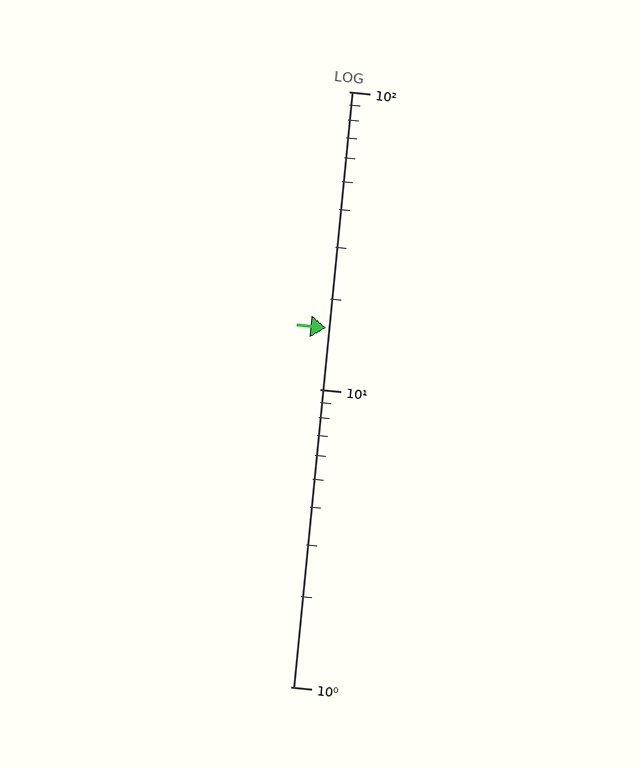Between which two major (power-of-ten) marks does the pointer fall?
The pointer is between 10 and 100.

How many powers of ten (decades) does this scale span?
The scale spans 2 decades, from 1 to 100.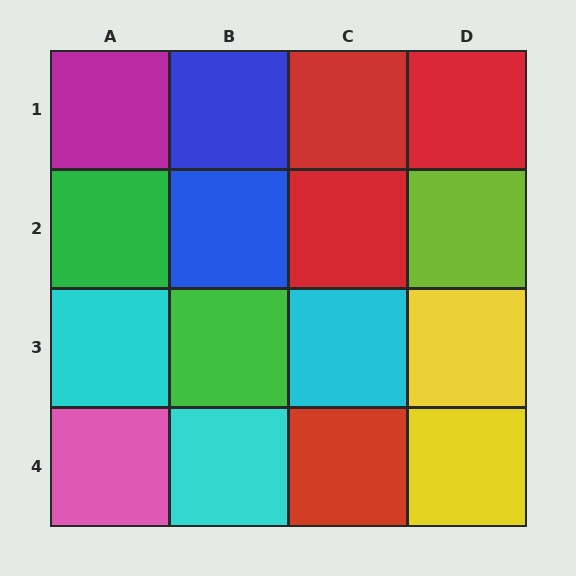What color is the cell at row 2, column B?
Blue.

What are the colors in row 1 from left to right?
Magenta, blue, red, red.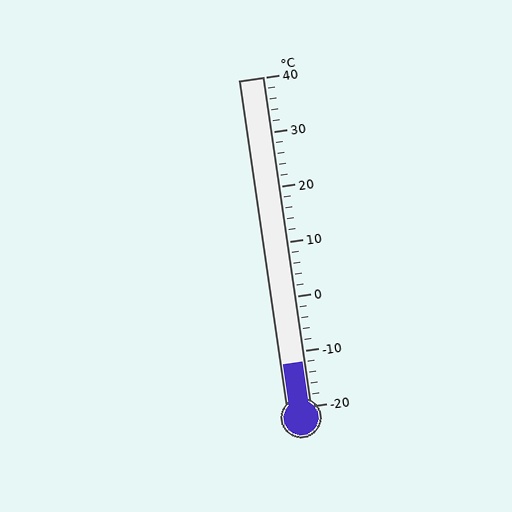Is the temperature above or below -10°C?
The temperature is below -10°C.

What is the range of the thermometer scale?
The thermometer scale ranges from -20°C to 40°C.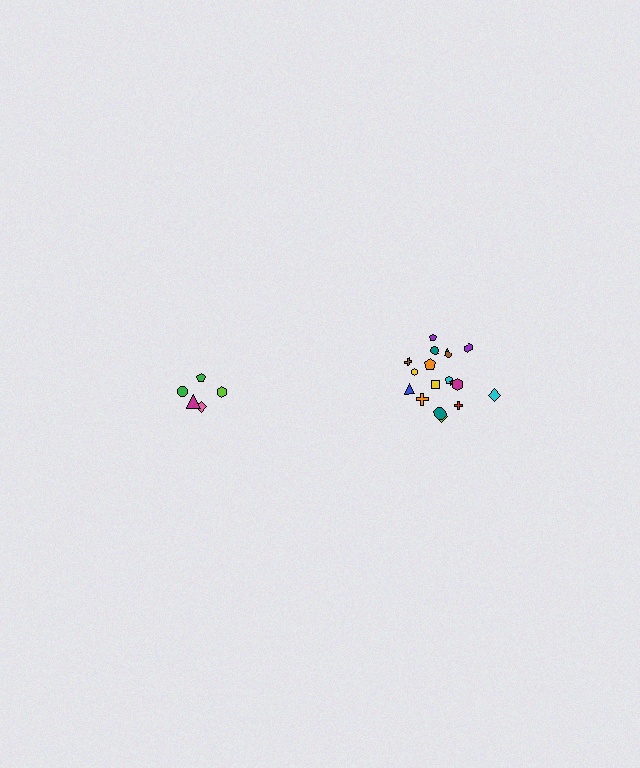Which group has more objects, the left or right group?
The right group.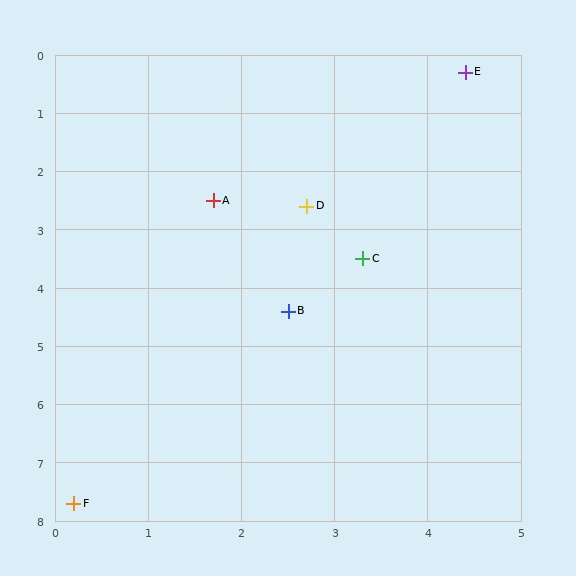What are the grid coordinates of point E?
Point E is at approximately (4.4, 0.3).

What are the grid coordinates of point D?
Point D is at approximately (2.7, 2.6).